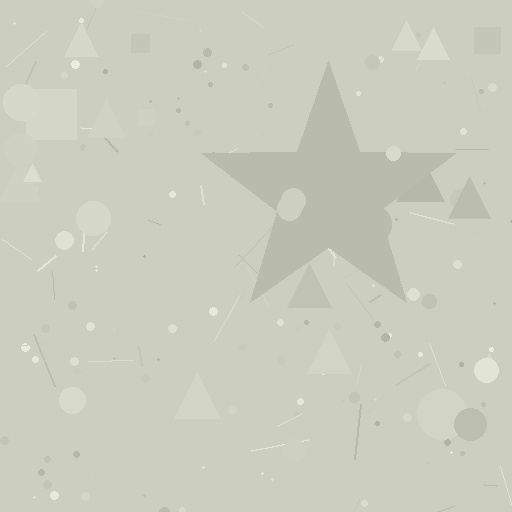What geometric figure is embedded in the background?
A star is embedded in the background.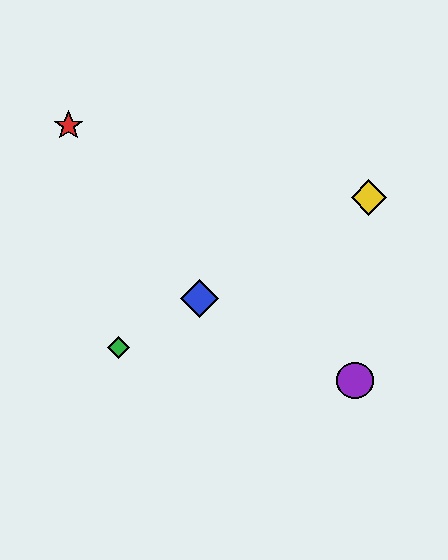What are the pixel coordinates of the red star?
The red star is at (68, 126).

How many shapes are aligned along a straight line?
3 shapes (the blue diamond, the green diamond, the yellow diamond) are aligned along a straight line.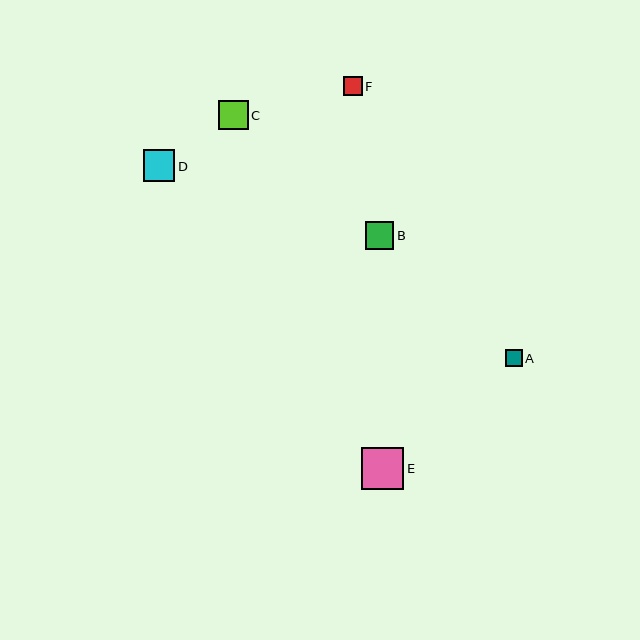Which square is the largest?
Square E is the largest with a size of approximately 42 pixels.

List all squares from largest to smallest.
From largest to smallest: E, D, C, B, F, A.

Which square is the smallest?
Square A is the smallest with a size of approximately 17 pixels.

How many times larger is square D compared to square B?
Square D is approximately 1.1 times the size of square B.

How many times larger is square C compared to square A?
Square C is approximately 1.8 times the size of square A.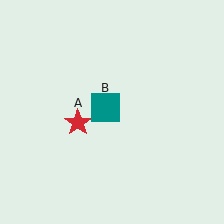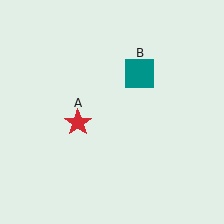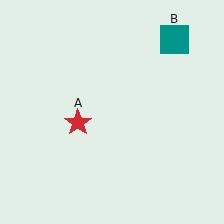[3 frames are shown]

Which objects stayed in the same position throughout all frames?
Red star (object A) remained stationary.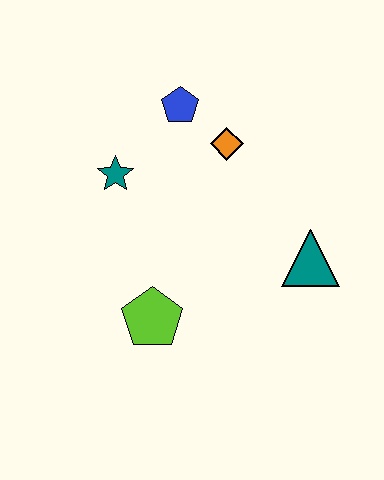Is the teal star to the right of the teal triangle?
No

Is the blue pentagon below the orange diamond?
No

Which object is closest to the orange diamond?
The blue pentagon is closest to the orange diamond.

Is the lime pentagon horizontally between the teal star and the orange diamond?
Yes